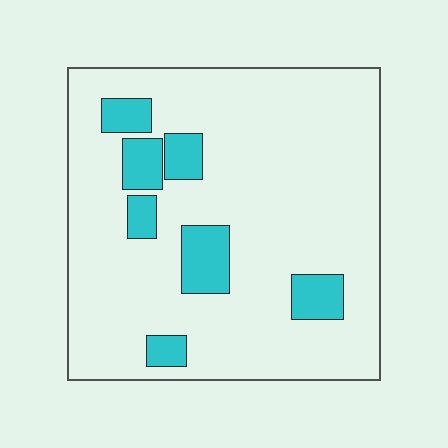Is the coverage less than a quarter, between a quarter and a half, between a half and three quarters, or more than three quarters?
Less than a quarter.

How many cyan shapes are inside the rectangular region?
7.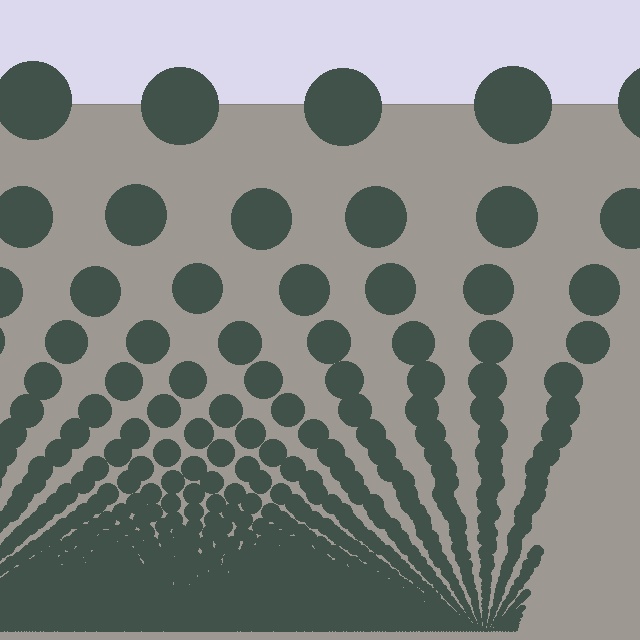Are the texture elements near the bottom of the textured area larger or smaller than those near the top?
Smaller. The gradient is inverted — elements near the bottom are smaller and denser.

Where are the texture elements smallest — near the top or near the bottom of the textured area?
Near the bottom.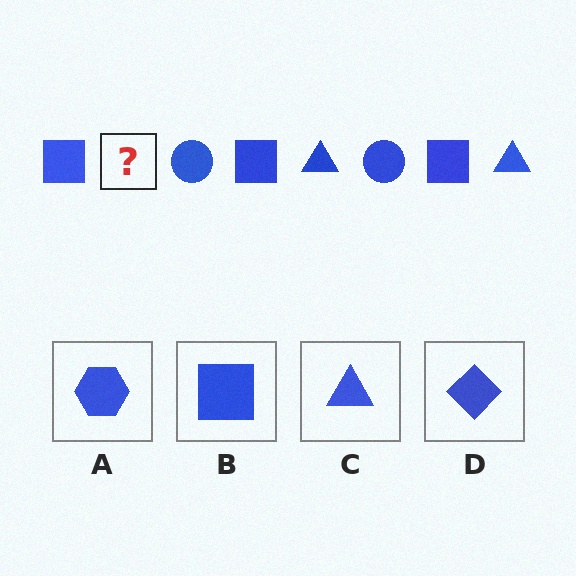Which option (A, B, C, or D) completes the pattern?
C.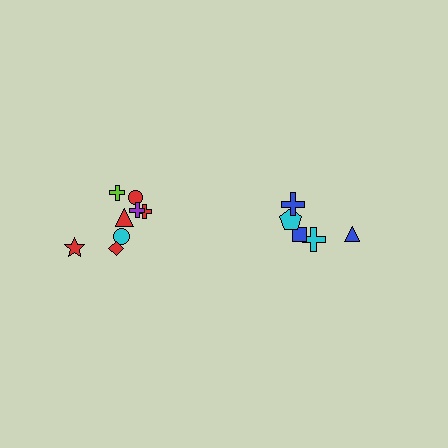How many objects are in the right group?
There are 5 objects.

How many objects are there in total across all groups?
There are 13 objects.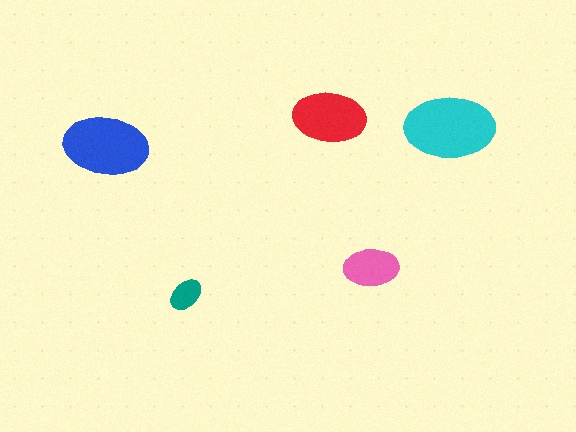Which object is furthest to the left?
The blue ellipse is leftmost.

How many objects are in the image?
There are 5 objects in the image.